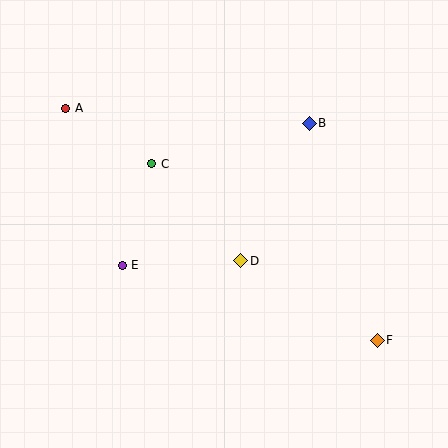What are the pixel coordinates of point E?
Point E is at (122, 265).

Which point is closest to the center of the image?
Point D at (241, 261) is closest to the center.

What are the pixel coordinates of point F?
Point F is at (377, 340).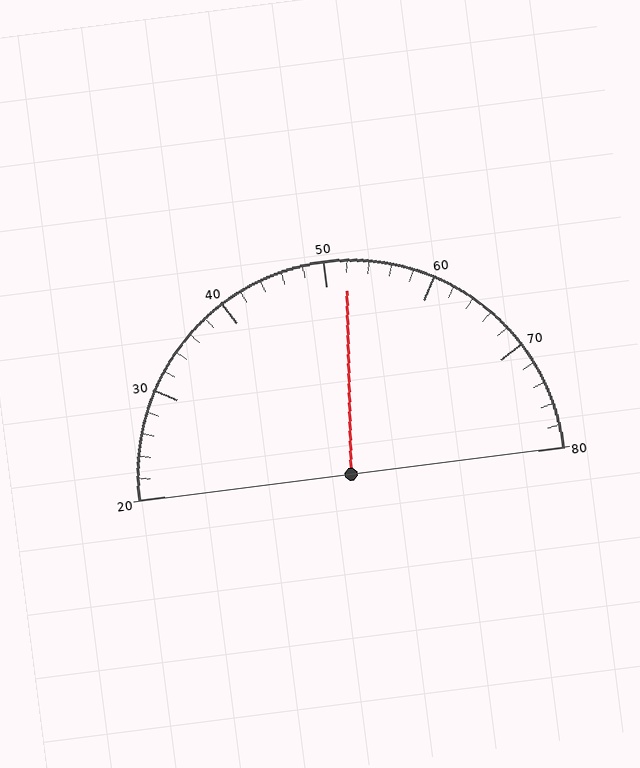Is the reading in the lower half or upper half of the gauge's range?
The reading is in the upper half of the range (20 to 80).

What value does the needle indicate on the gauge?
The needle indicates approximately 52.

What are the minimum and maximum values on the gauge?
The gauge ranges from 20 to 80.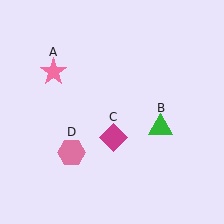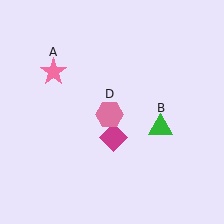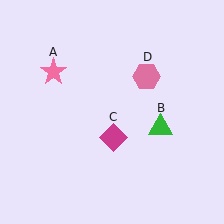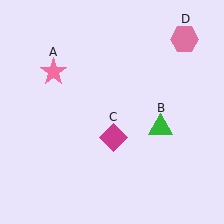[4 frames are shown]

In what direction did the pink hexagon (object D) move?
The pink hexagon (object D) moved up and to the right.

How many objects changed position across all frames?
1 object changed position: pink hexagon (object D).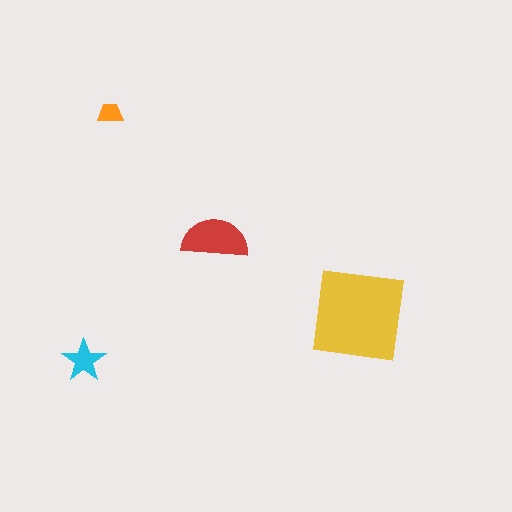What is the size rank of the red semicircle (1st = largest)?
2nd.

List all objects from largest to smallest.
The yellow square, the red semicircle, the cyan star, the orange trapezoid.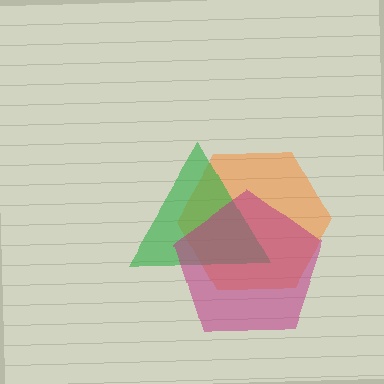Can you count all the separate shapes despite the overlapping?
Yes, there are 3 separate shapes.